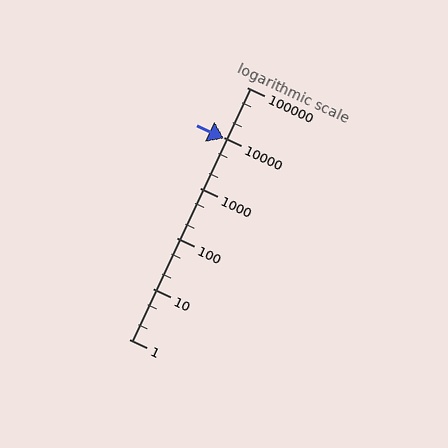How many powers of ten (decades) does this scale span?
The scale spans 5 decades, from 1 to 100000.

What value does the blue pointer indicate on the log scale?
The pointer indicates approximately 9500.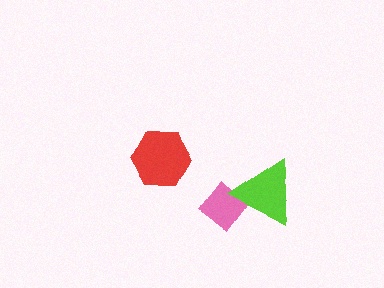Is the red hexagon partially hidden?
No, no other shape covers it.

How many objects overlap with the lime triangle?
1 object overlaps with the lime triangle.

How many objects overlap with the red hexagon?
0 objects overlap with the red hexagon.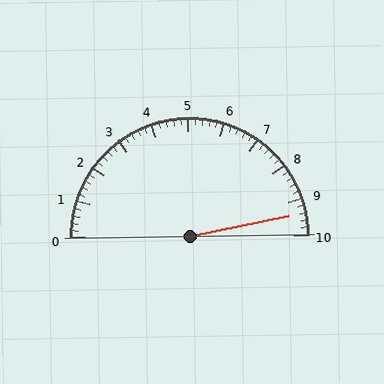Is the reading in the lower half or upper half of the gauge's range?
The reading is in the upper half of the range (0 to 10).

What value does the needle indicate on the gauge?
The needle indicates approximately 9.4.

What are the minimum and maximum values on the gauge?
The gauge ranges from 0 to 10.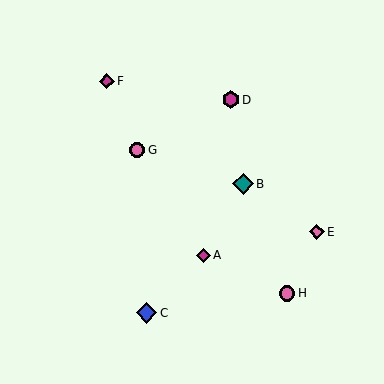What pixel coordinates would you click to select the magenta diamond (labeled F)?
Click at (107, 81) to select the magenta diamond F.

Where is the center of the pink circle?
The center of the pink circle is at (287, 293).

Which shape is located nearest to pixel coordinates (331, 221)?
The pink diamond (labeled E) at (317, 232) is nearest to that location.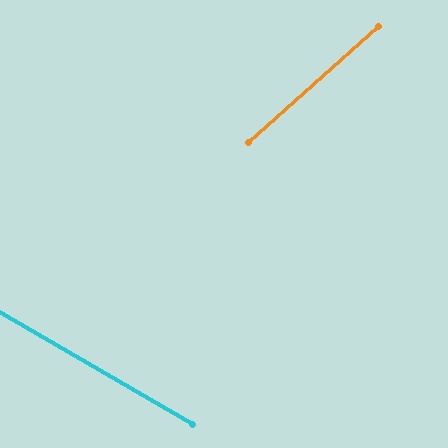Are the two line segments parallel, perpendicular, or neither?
Neither parallel nor perpendicular — they differ by about 72°.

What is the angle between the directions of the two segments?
Approximately 72 degrees.